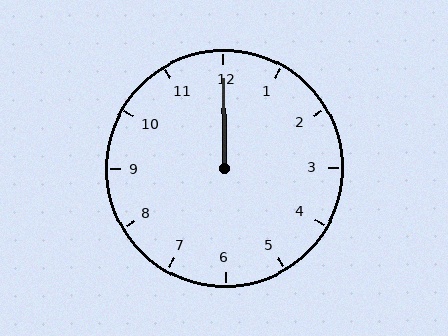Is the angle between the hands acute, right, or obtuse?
It is acute.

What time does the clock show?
12:00.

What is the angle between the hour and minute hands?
Approximately 0 degrees.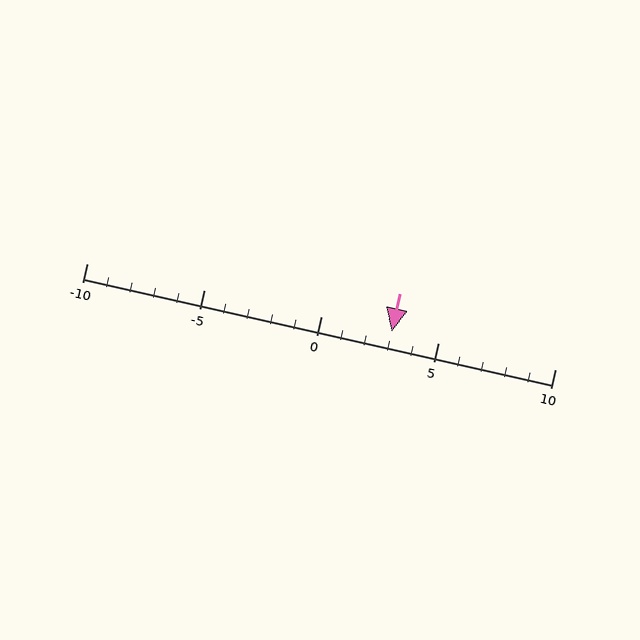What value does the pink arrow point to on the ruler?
The pink arrow points to approximately 3.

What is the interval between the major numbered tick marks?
The major tick marks are spaced 5 units apart.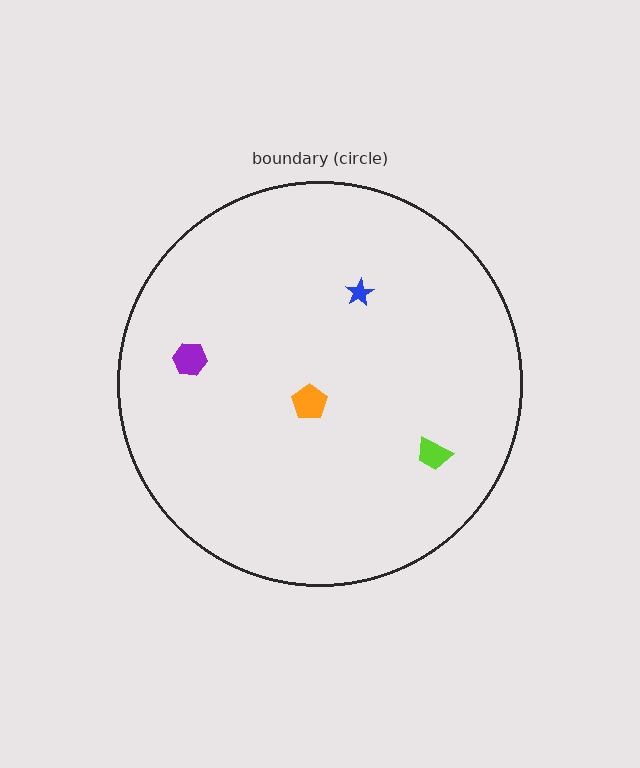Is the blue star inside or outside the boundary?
Inside.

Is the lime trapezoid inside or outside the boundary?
Inside.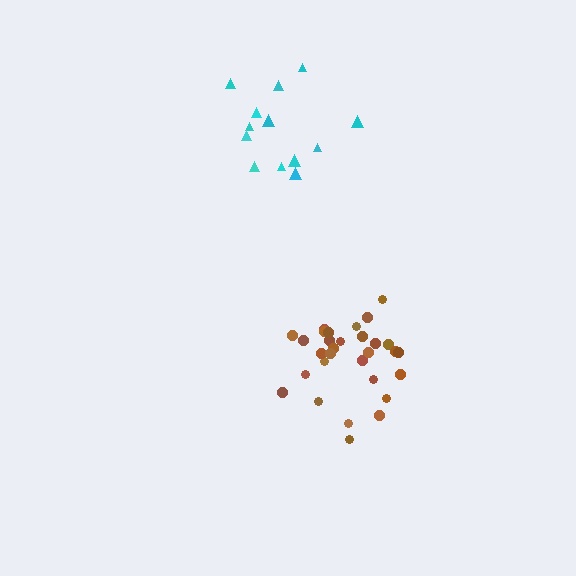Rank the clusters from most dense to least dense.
brown, cyan.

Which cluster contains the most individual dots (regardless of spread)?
Brown (30).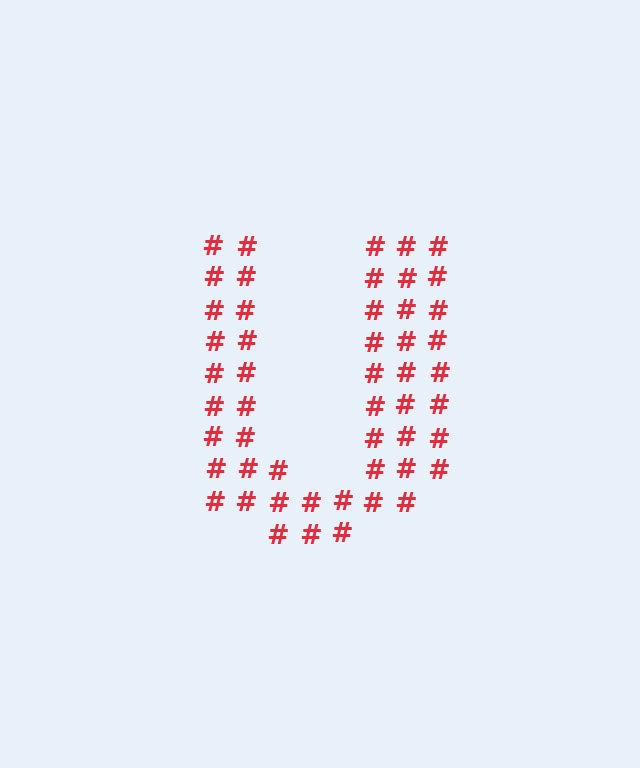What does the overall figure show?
The overall figure shows the letter U.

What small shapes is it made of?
It is made of small hash symbols.